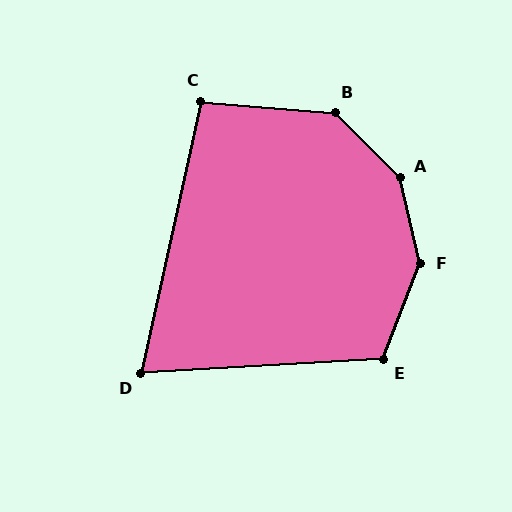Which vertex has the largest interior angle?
A, at approximately 148 degrees.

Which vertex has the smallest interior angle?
D, at approximately 75 degrees.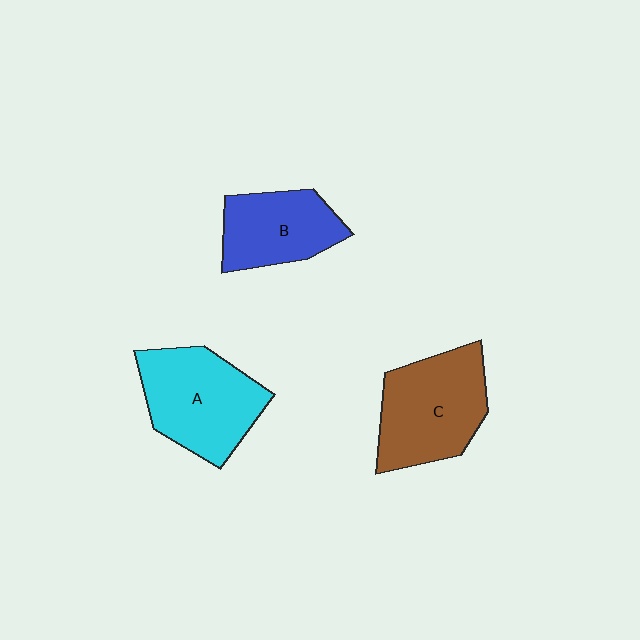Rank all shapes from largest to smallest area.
From largest to smallest: C (brown), A (cyan), B (blue).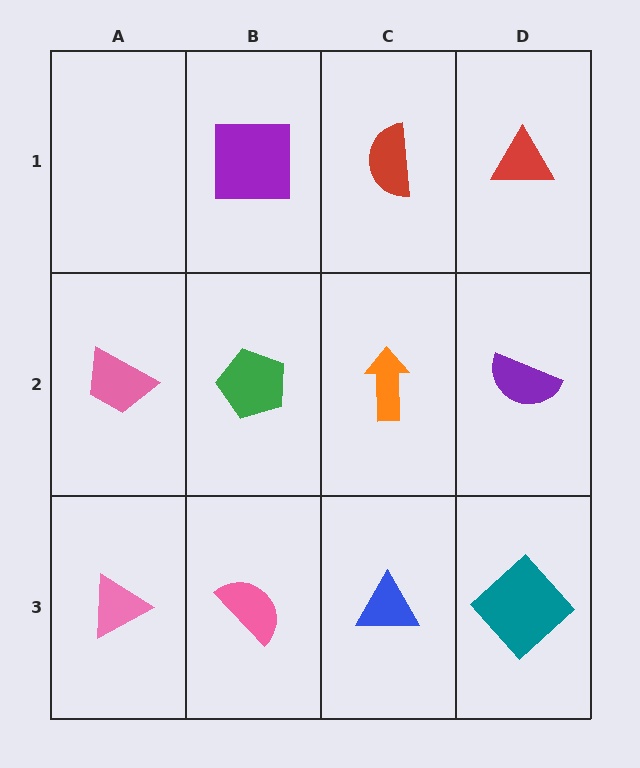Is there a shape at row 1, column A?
No, that cell is empty.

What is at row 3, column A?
A pink triangle.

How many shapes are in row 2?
4 shapes.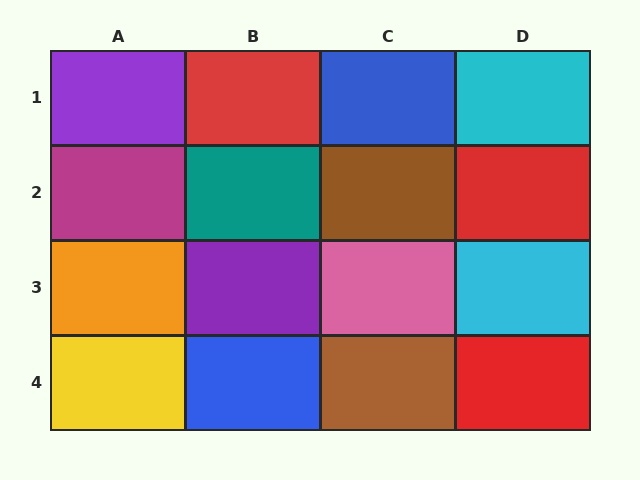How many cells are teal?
1 cell is teal.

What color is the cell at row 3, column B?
Purple.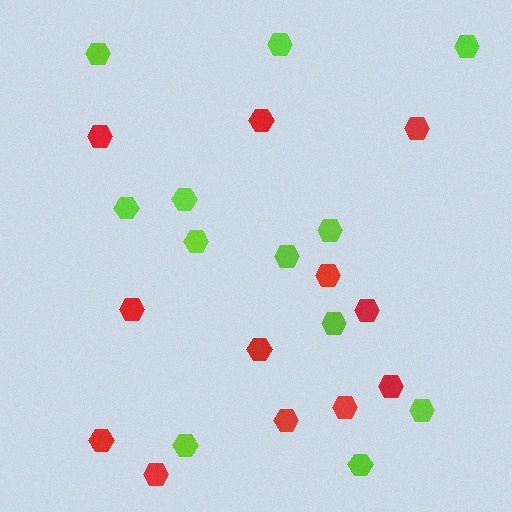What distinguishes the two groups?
There are 2 groups: one group of red hexagons (12) and one group of lime hexagons (12).